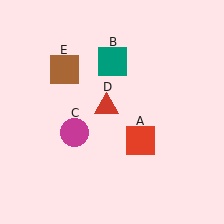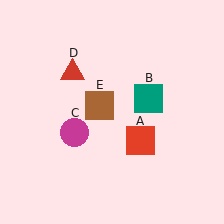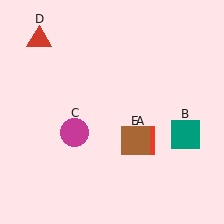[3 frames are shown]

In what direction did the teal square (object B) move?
The teal square (object B) moved down and to the right.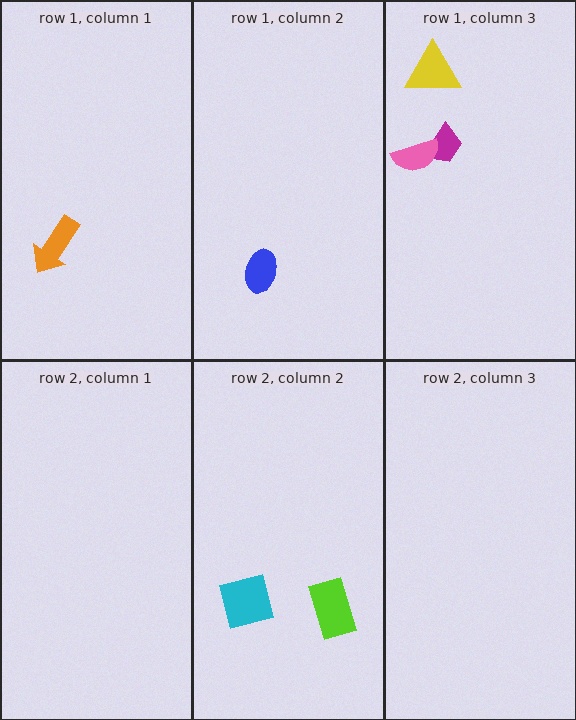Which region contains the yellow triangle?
The row 1, column 3 region.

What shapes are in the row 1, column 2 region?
The blue ellipse.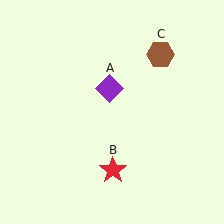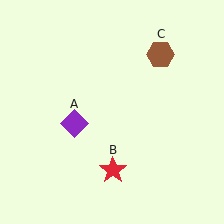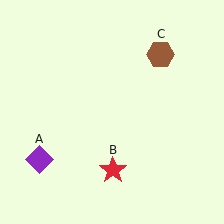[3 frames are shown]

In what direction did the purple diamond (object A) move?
The purple diamond (object A) moved down and to the left.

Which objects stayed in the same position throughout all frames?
Red star (object B) and brown hexagon (object C) remained stationary.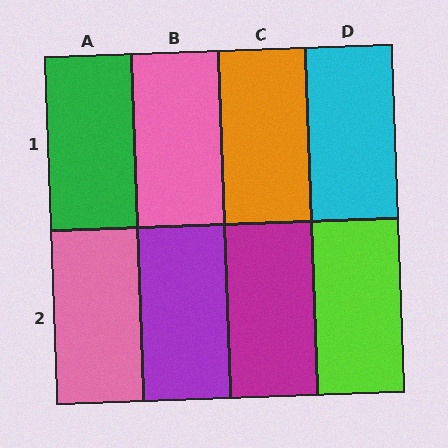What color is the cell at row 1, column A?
Green.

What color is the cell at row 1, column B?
Pink.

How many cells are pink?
2 cells are pink.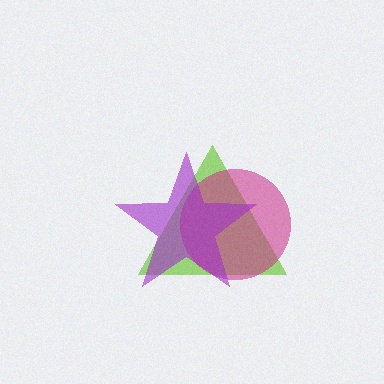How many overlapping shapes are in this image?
There are 3 overlapping shapes in the image.